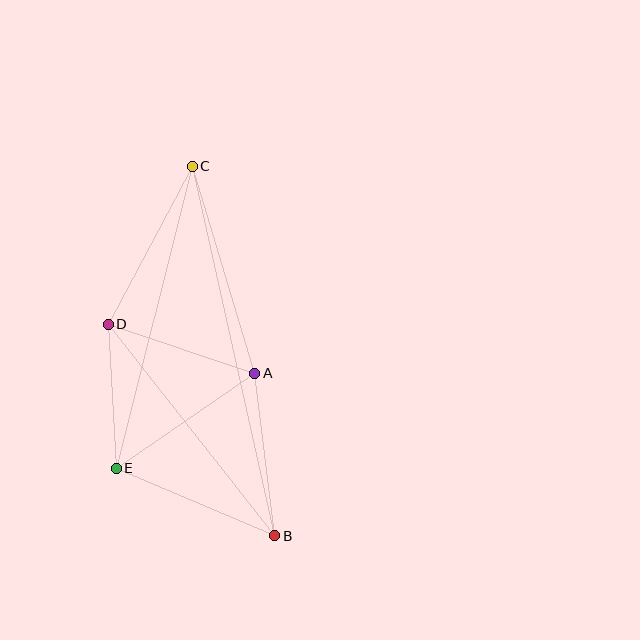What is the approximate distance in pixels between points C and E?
The distance between C and E is approximately 312 pixels.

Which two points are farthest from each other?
Points B and C are farthest from each other.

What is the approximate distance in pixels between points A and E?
The distance between A and E is approximately 168 pixels.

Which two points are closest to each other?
Points D and E are closest to each other.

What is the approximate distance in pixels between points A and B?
The distance between A and B is approximately 164 pixels.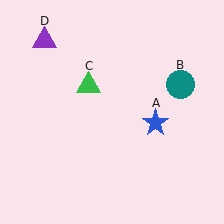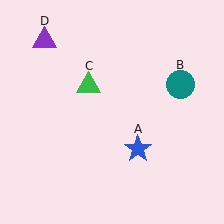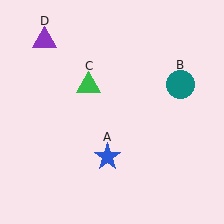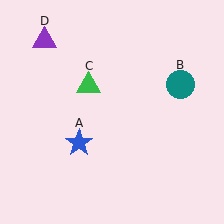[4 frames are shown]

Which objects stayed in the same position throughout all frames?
Teal circle (object B) and green triangle (object C) and purple triangle (object D) remained stationary.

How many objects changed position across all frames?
1 object changed position: blue star (object A).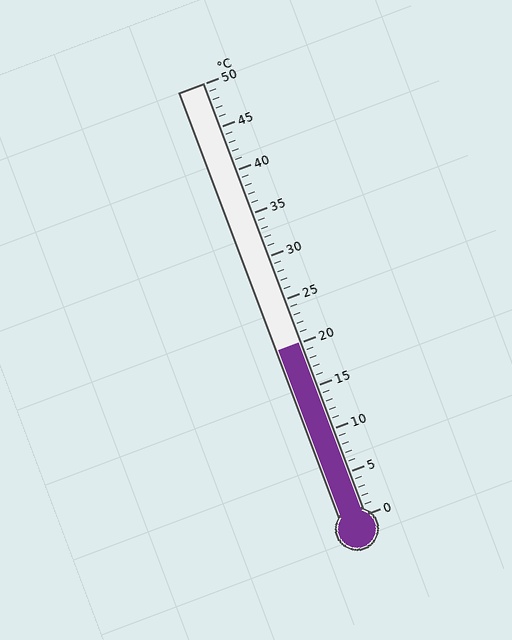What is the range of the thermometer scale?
The thermometer scale ranges from 0°C to 50°C.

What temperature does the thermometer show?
The thermometer shows approximately 20°C.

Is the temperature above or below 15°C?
The temperature is above 15°C.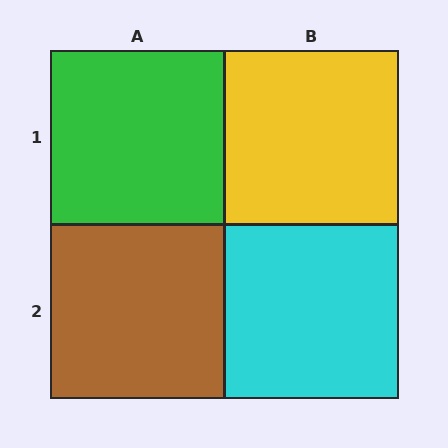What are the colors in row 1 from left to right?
Green, yellow.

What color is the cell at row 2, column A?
Brown.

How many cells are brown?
1 cell is brown.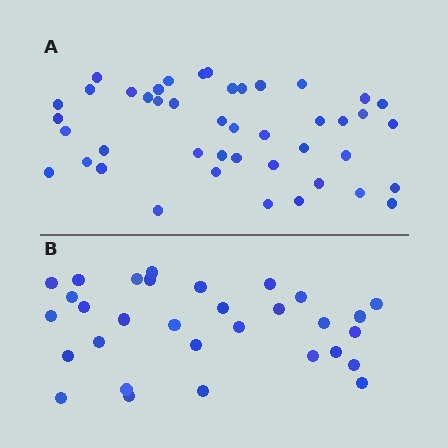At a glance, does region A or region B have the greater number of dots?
Region A (the top region) has more dots.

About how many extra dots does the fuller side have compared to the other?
Region A has approximately 15 more dots than region B.